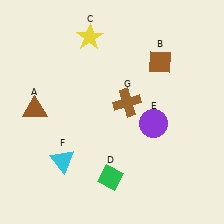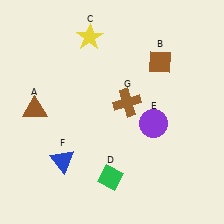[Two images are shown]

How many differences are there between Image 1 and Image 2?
There is 1 difference between the two images.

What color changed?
The triangle (F) changed from cyan in Image 1 to blue in Image 2.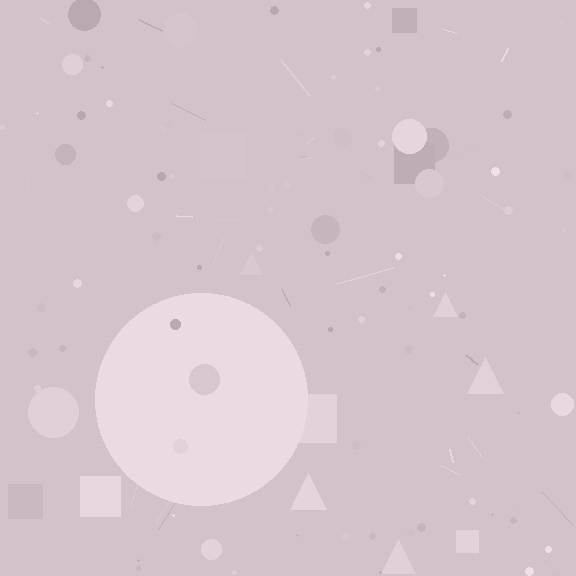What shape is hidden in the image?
A circle is hidden in the image.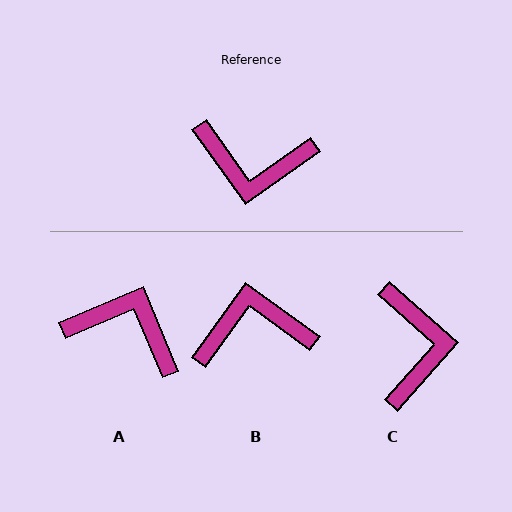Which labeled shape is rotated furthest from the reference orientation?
A, about 168 degrees away.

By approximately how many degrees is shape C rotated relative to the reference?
Approximately 103 degrees counter-clockwise.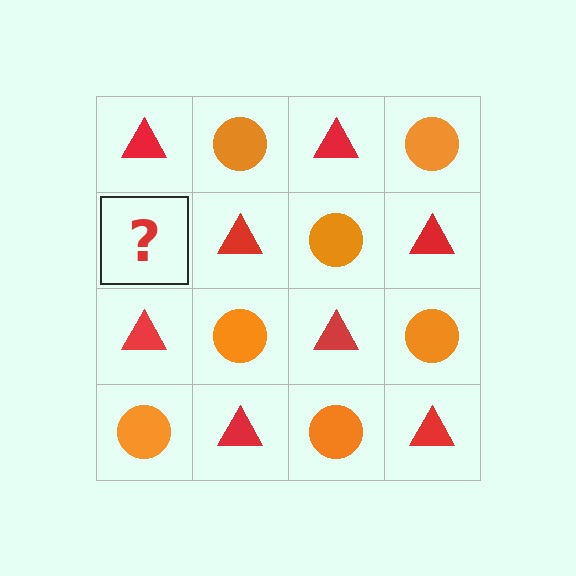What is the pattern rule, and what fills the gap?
The rule is that it alternates red triangle and orange circle in a checkerboard pattern. The gap should be filled with an orange circle.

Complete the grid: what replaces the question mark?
The question mark should be replaced with an orange circle.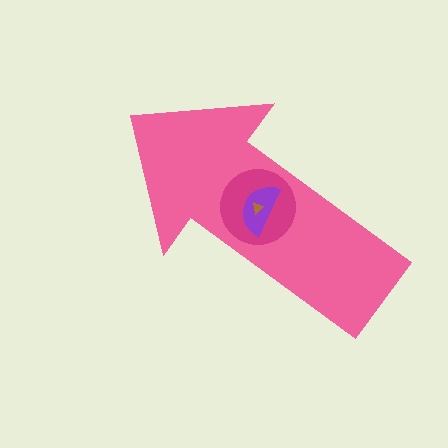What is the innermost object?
The brown triangle.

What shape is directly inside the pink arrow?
The magenta circle.